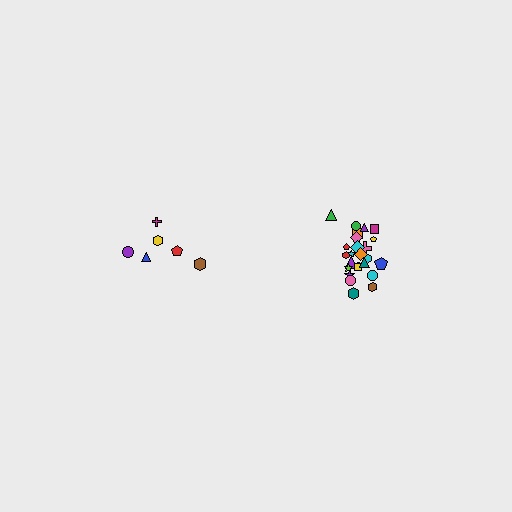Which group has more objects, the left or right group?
The right group.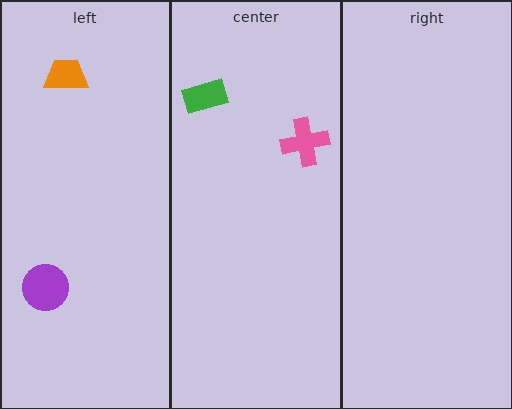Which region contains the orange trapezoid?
The left region.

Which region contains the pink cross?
The center region.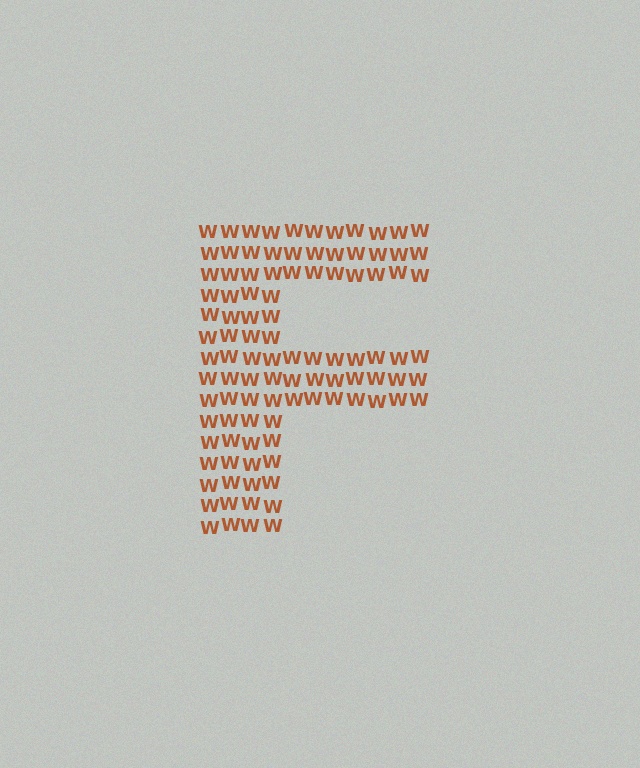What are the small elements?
The small elements are letter W's.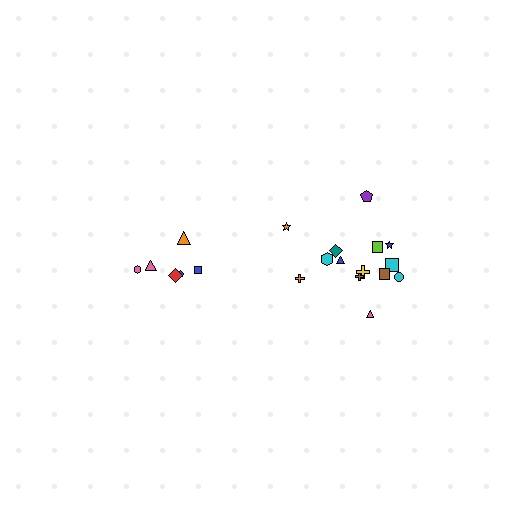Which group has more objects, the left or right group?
The right group.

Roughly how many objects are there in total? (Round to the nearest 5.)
Roughly 20 objects in total.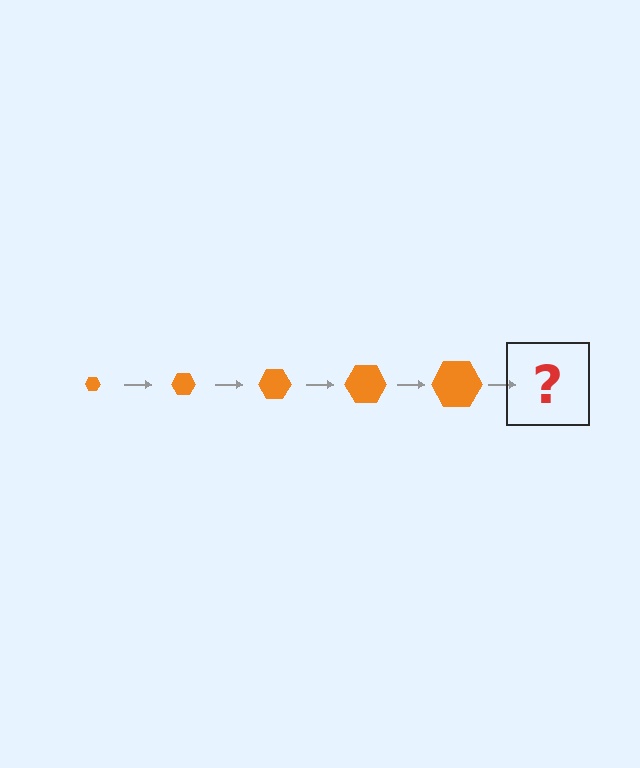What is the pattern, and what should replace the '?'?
The pattern is that the hexagon gets progressively larger each step. The '?' should be an orange hexagon, larger than the previous one.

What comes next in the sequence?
The next element should be an orange hexagon, larger than the previous one.